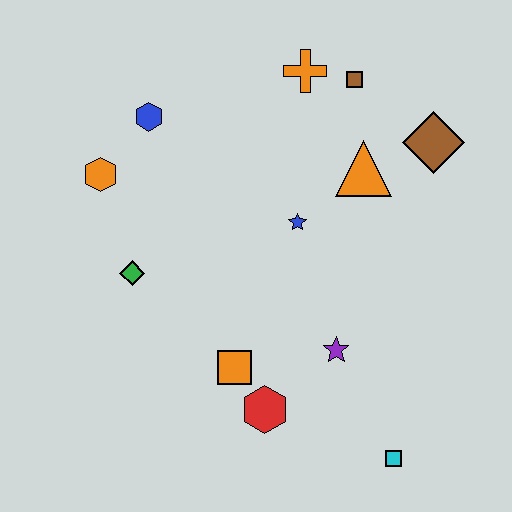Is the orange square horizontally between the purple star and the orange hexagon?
Yes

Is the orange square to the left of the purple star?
Yes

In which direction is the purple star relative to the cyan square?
The purple star is above the cyan square.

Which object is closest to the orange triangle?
The brown diamond is closest to the orange triangle.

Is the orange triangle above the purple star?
Yes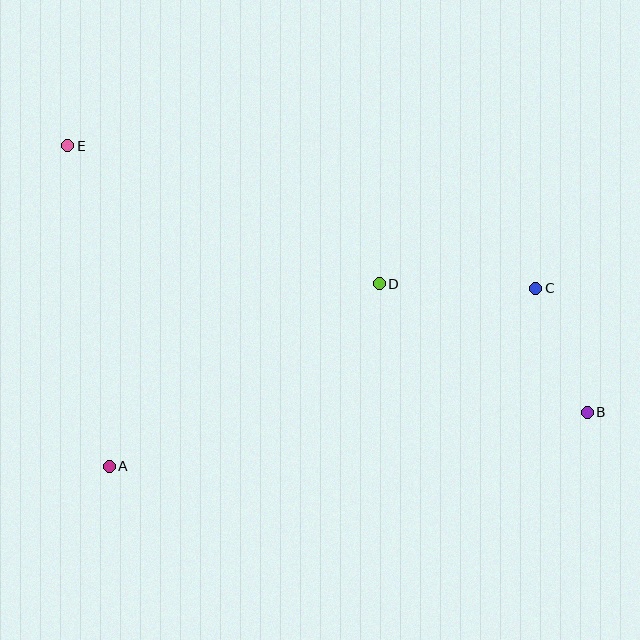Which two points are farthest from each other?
Points B and E are farthest from each other.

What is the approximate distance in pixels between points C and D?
The distance between C and D is approximately 156 pixels.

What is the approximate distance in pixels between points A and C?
The distance between A and C is approximately 462 pixels.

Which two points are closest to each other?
Points B and C are closest to each other.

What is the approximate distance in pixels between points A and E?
The distance between A and E is approximately 323 pixels.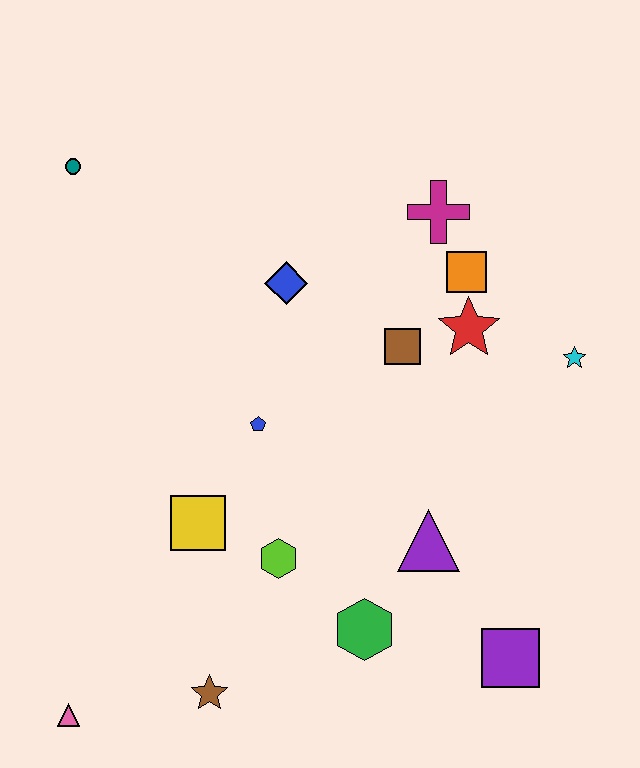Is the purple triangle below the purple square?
No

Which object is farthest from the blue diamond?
The pink triangle is farthest from the blue diamond.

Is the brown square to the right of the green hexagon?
Yes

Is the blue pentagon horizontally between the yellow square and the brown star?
No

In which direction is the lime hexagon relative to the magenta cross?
The lime hexagon is below the magenta cross.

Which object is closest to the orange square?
The red star is closest to the orange square.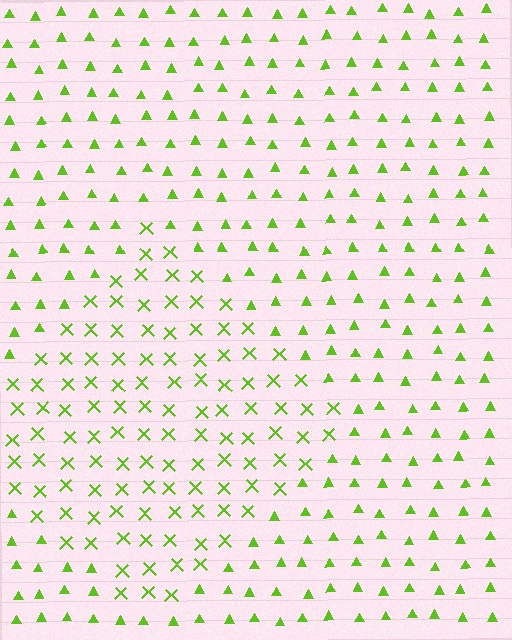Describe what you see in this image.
The image is filled with small lime elements arranged in a uniform grid. A diamond-shaped region contains X marks, while the surrounding area contains triangles. The boundary is defined purely by the change in element shape.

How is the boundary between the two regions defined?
The boundary is defined by a change in element shape: X marks inside vs. triangles outside. All elements share the same color and spacing.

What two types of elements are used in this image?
The image uses X marks inside the diamond region and triangles outside it.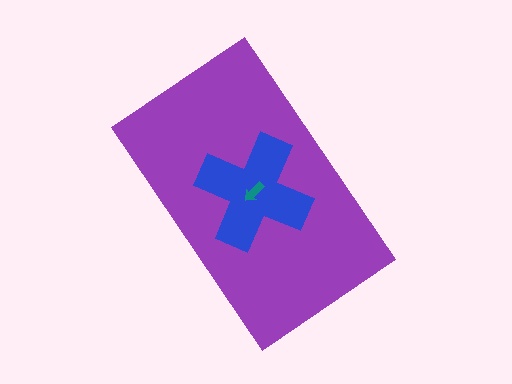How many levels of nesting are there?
3.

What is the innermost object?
The teal arrow.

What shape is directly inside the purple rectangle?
The blue cross.